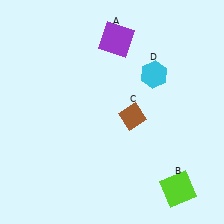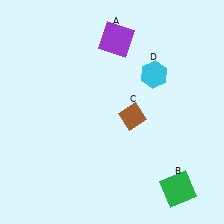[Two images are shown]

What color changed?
The square (B) changed from lime in Image 1 to green in Image 2.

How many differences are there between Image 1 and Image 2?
There is 1 difference between the two images.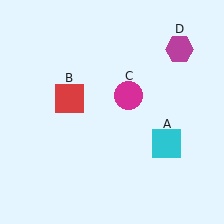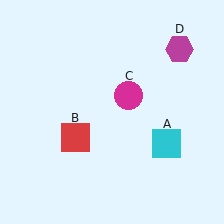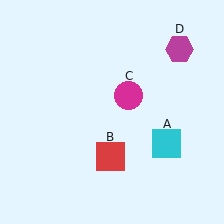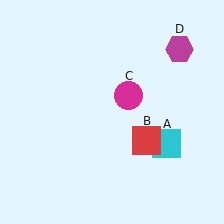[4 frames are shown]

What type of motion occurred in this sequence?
The red square (object B) rotated counterclockwise around the center of the scene.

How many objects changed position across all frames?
1 object changed position: red square (object B).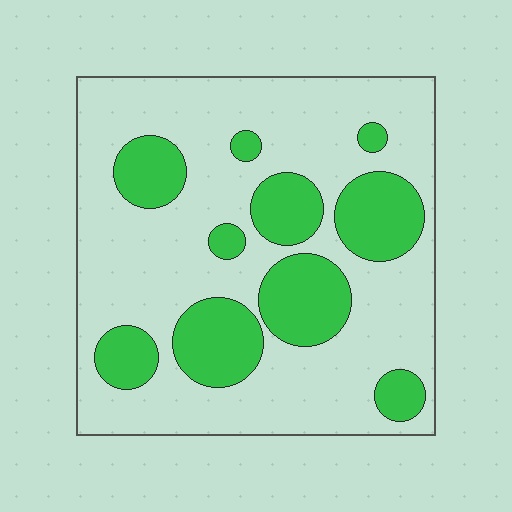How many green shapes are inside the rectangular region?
10.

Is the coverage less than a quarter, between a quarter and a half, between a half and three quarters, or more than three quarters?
Between a quarter and a half.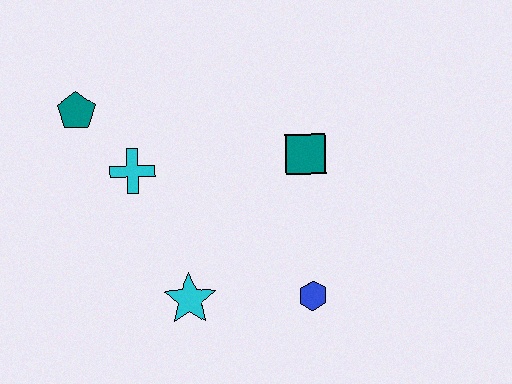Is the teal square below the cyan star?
No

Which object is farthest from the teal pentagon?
The blue hexagon is farthest from the teal pentagon.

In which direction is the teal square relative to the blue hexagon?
The teal square is above the blue hexagon.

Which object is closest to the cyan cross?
The teal pentagon is closest to the cyan cross.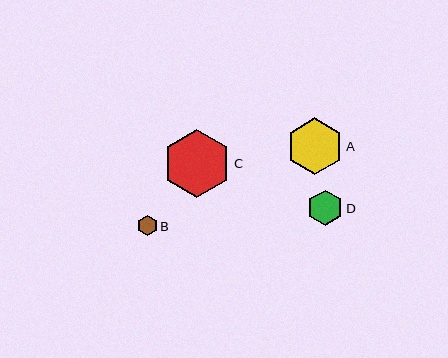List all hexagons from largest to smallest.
From largest to smallest: C, A, D, B.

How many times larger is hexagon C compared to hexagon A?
Hexagon C is approximately 1.2 times the size of hexagon A.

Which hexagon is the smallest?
Hexagon B is the smallest with a size of approximately 21 pixels.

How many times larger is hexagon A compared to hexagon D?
Hexagon A is approximately 1.6 times the size of hexagon D.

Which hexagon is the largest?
Hexagon C is the largest with a size of approximately 68 pixels.